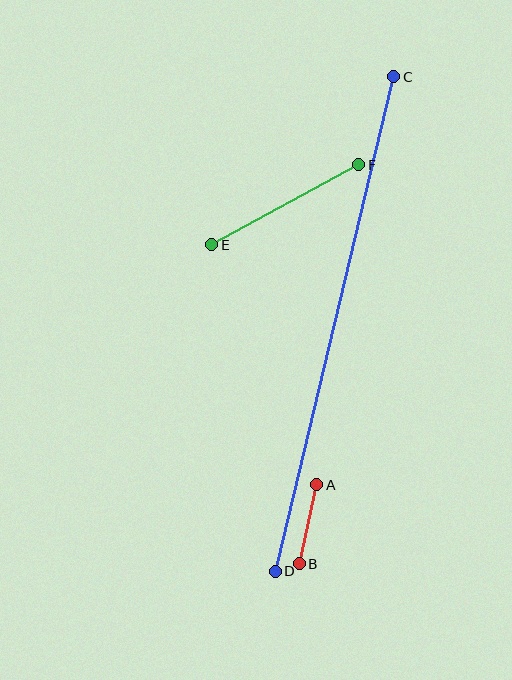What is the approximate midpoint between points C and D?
The midpoint is at approximately (335, 324) pixels.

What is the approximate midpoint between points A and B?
The midpoint is at approximately (308, 524) pixels.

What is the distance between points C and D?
The distance is approximately 508 pixels.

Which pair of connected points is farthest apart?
Points C and D are farthest apart.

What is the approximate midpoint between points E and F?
The midpoint is at approximately (285, 205) pixels.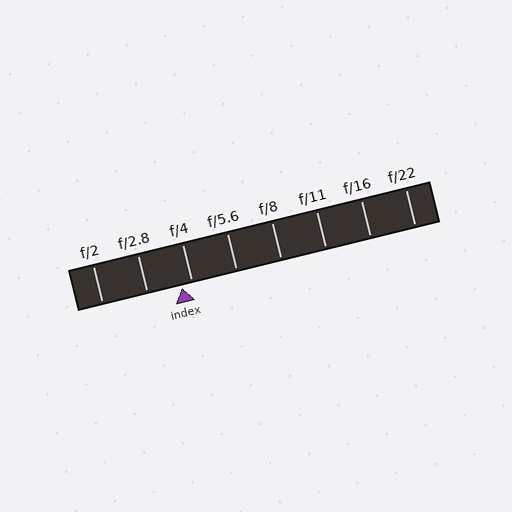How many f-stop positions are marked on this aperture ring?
There are 8 f-stop positions marked.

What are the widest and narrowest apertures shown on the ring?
The widest aperture shown is f/2 and the narrowest is f/22.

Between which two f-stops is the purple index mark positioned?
The index mark is between f/2.8 and f/4.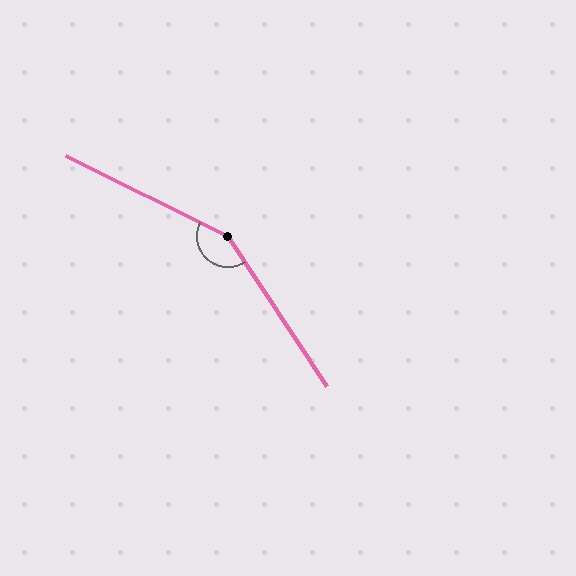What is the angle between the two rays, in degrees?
Approximately 150 degrees.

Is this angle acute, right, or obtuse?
It is obtuse.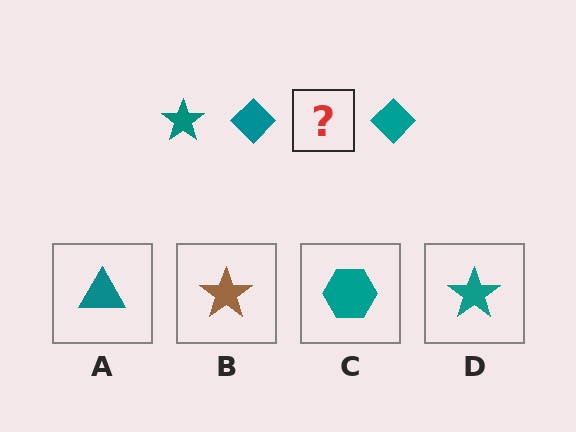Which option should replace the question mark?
Option D.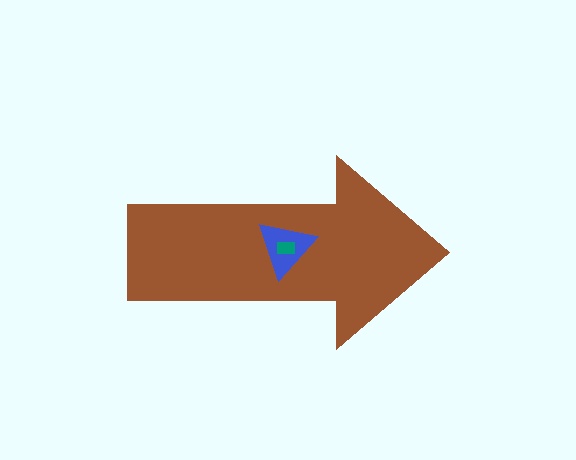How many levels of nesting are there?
3.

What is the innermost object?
The teal rectangle.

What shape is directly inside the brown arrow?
The blue triangle.